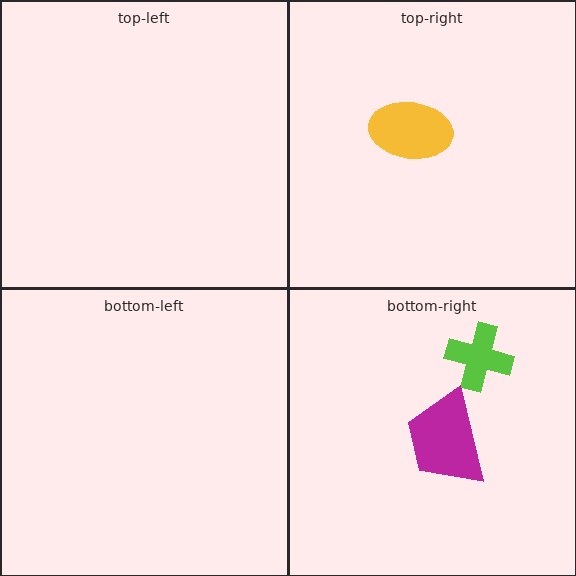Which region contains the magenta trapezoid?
The bottom-right region.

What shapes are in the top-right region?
The yellow ellipse.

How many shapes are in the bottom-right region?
2.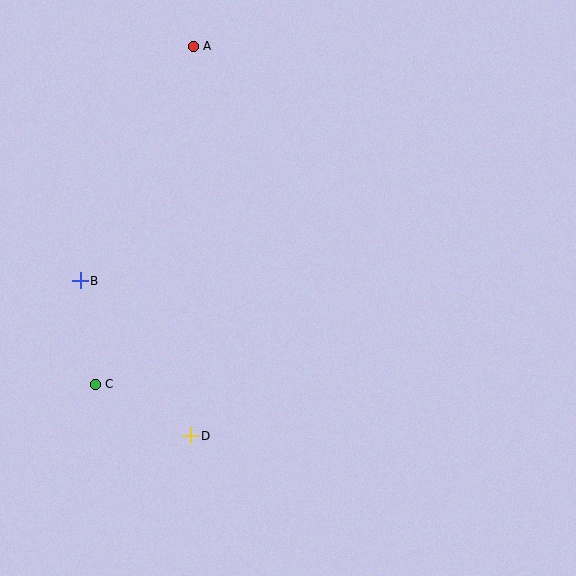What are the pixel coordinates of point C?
Point C is at (95, 384).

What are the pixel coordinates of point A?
Point A is at (193, 46).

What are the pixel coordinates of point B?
Point B is at (80, 281).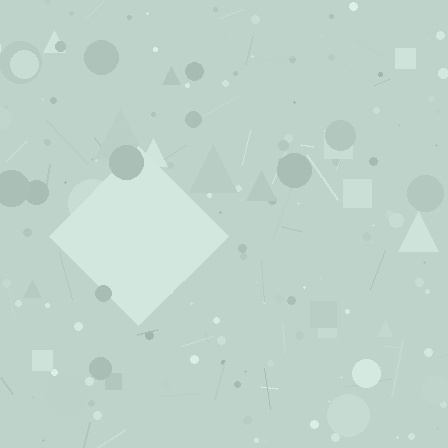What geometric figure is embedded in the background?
A diamond is embedded in the background.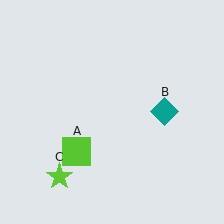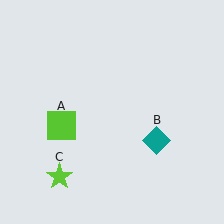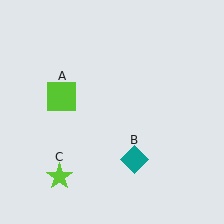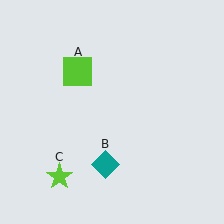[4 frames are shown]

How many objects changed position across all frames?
2 objects changed position: lime square (object A), teal diamond (object B).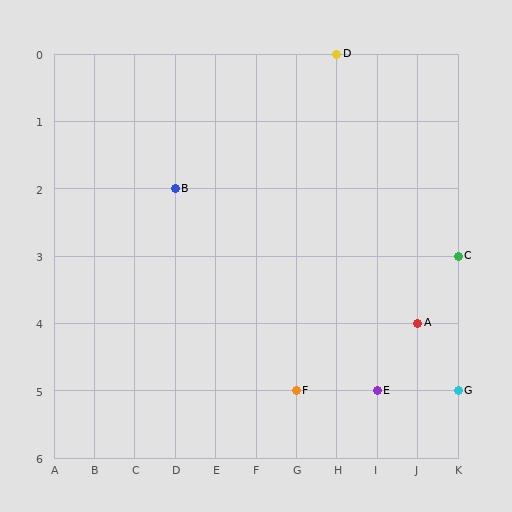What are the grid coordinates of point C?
Point C is at grid coordinates (K, 3).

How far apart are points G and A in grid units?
Points G and A are 1 column and 1 row apart (about 1.4 grid units diagonally).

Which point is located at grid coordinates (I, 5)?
Point E is at (I, 5).